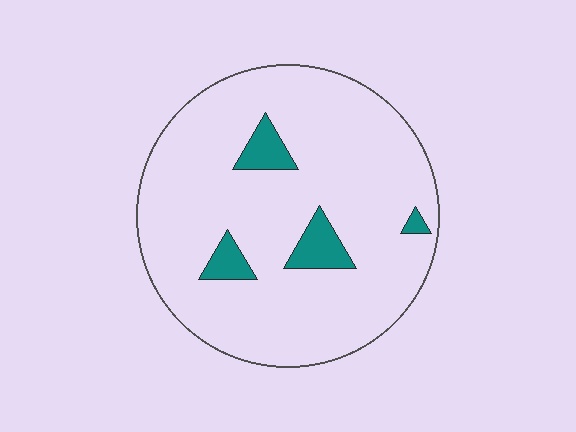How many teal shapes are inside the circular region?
4.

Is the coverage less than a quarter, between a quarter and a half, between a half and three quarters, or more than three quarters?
Less than a quarter.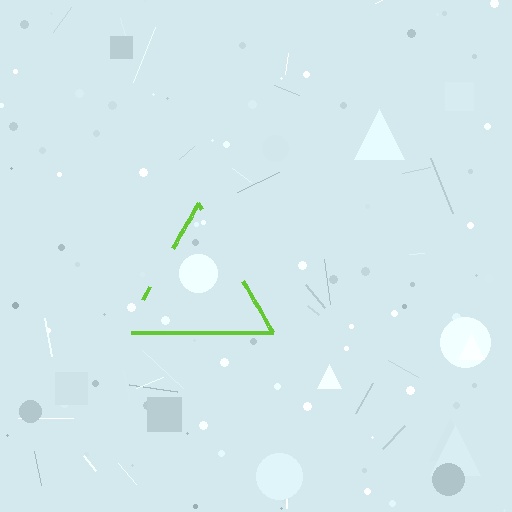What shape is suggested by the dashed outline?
The dashed outline suggests a triangle.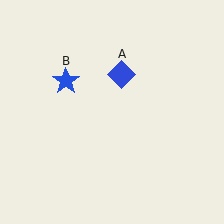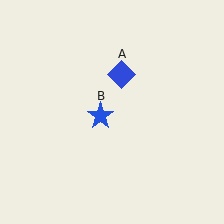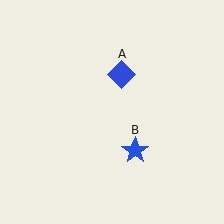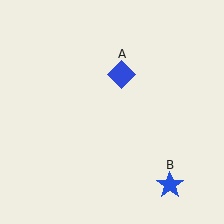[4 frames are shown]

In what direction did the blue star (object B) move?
The blue star (object B) moved down and to the right.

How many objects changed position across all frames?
1 object changed position: blue star (object B).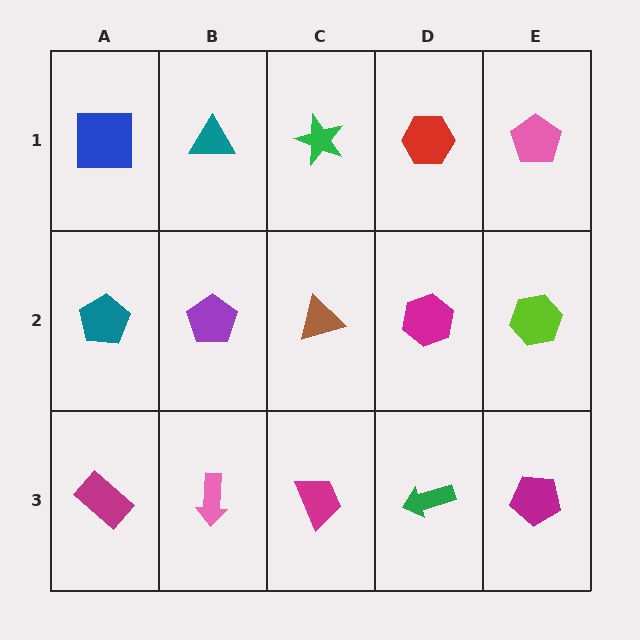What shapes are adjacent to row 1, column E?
A lime hexagon (row 2, column E), a red hexagon (row 1, column D).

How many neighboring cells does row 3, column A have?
2.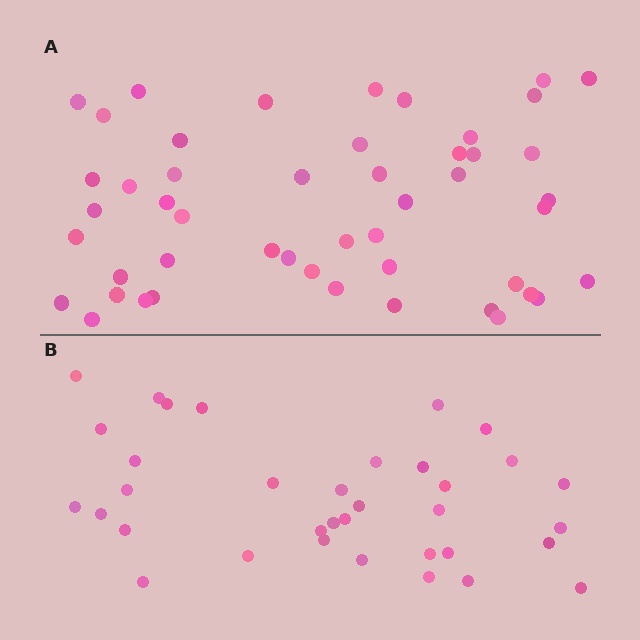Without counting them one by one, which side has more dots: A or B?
Region A (the top region) has more dots.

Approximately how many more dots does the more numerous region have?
Region A has approximately 15 more dots than region B.